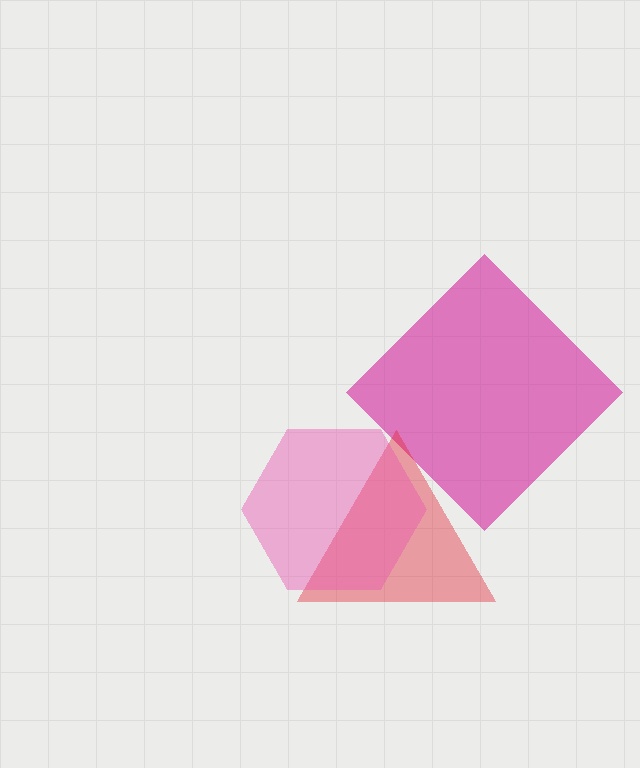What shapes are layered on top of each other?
The layered shapes are: a magenta diamond, a red triangle, a pink hexagon.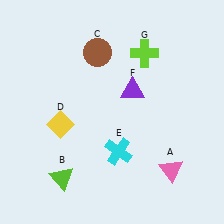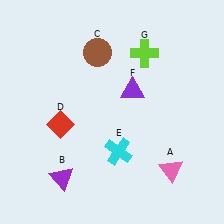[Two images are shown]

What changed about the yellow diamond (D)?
In Image 1, D is yellow. In Image 2, it changed to red.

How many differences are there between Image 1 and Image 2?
There are 2 differences between the two images.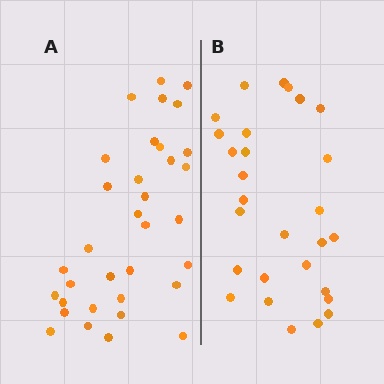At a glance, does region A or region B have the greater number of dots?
Region A (the left region) has more dots.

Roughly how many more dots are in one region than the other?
Region A has about 6 more dots than region B.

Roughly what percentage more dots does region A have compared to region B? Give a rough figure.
About 20% more.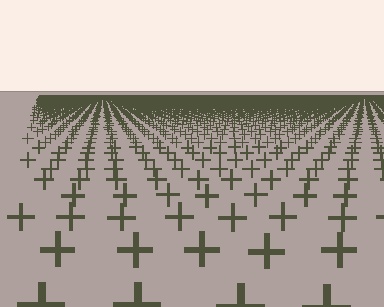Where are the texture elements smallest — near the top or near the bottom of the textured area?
Near the top.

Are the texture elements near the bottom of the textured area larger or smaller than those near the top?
Larger. Near the bottom, elements are closer to the viewer and appear at a bigger on-screen size.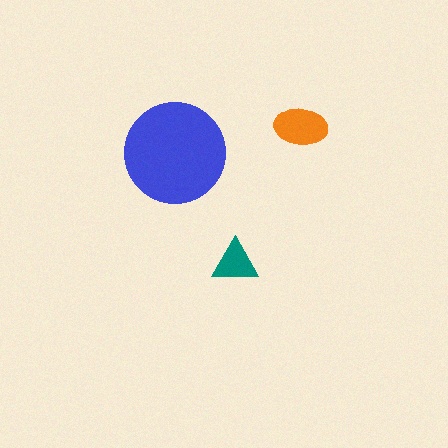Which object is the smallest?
The teal triangle.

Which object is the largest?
The blue circle.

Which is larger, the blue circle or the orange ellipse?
The blue circle.